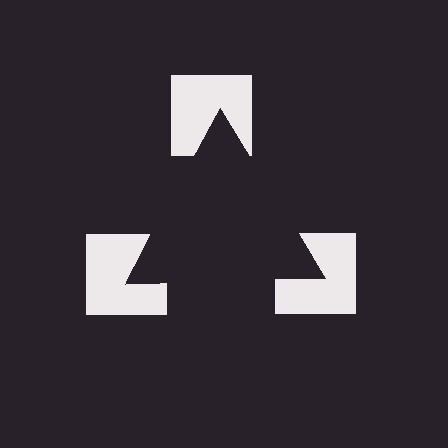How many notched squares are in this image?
There are 3 — one at each vertex of the illusory triangle.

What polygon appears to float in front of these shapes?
An illusory triangle — its edges are inferred from the aligned wedge cuts in the notched squares, not physically drawn.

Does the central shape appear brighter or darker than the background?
It typically appears slightly darker than the background, even though no actual brightness change is drawn.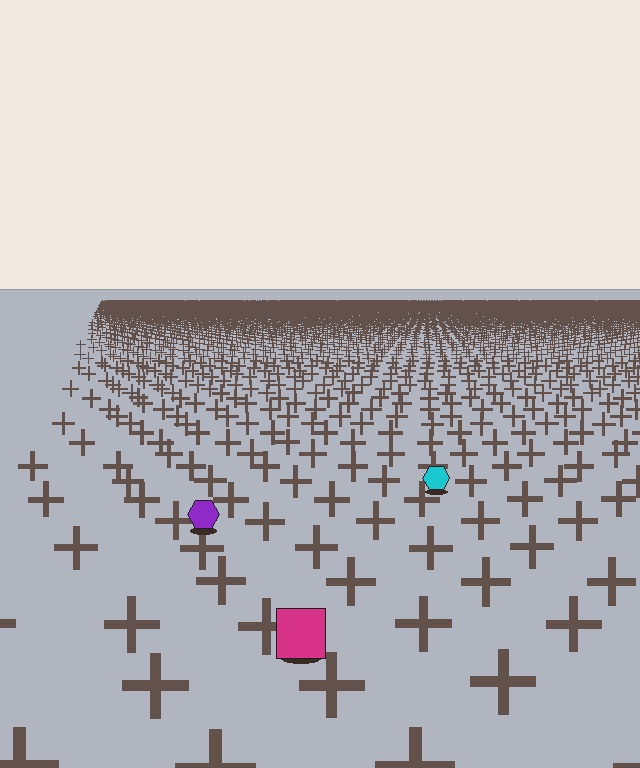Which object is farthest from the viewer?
The cyan hexagon is farthest from the viewer. It appears smaller and the ground texture around it is denser.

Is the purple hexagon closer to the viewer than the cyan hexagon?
Yes. The purple hexagon is closer — you can tell from the texture gradient: the ground texture is coarser near it.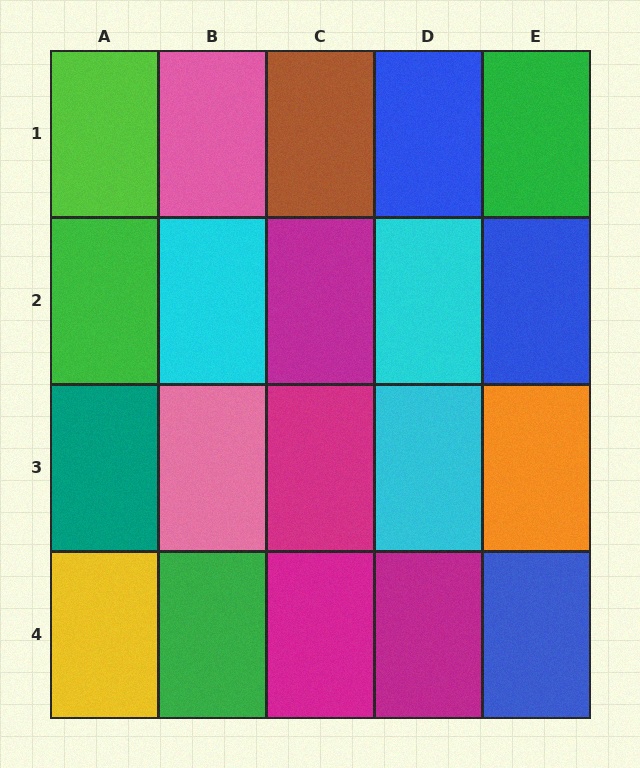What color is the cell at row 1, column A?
Lime.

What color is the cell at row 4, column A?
Yellow.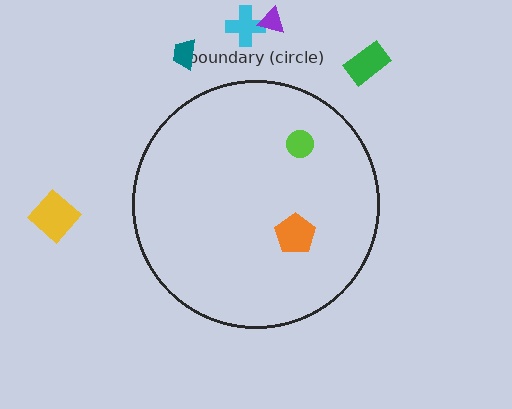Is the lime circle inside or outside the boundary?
Inside.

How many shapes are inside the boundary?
2 inside, 5 outside.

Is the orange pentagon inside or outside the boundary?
Inside.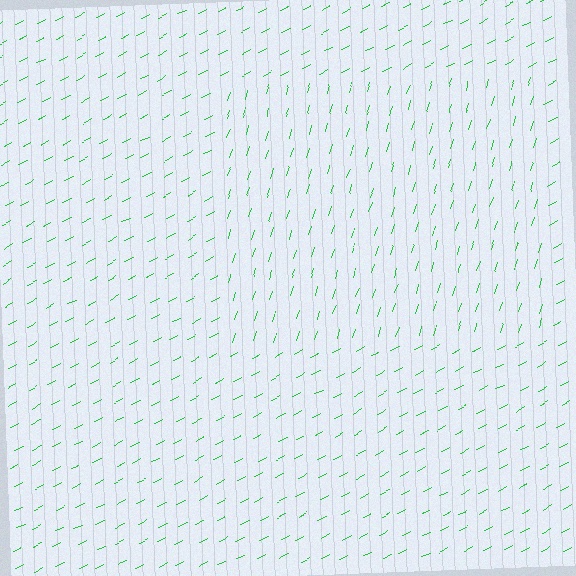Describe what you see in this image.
The image is filled with small green line segments. A rectangle region in the image has lines oriented differently from the surrounding lines, creating a visible texture boundary.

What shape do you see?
I see a rectangle.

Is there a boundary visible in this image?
Yes, there is a texture boundary formed by a change in line orientation.